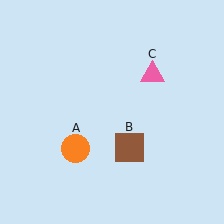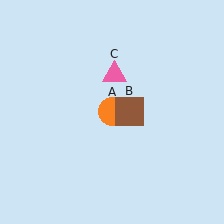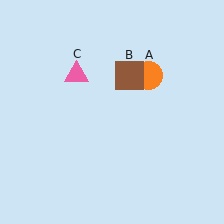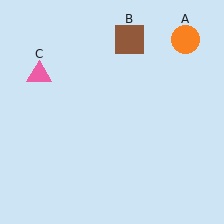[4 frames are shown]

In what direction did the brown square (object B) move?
The brown square (object B) moved up.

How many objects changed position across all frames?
3 objects changed position: orange circle (object A), brown square (object B), pink triangle (object C).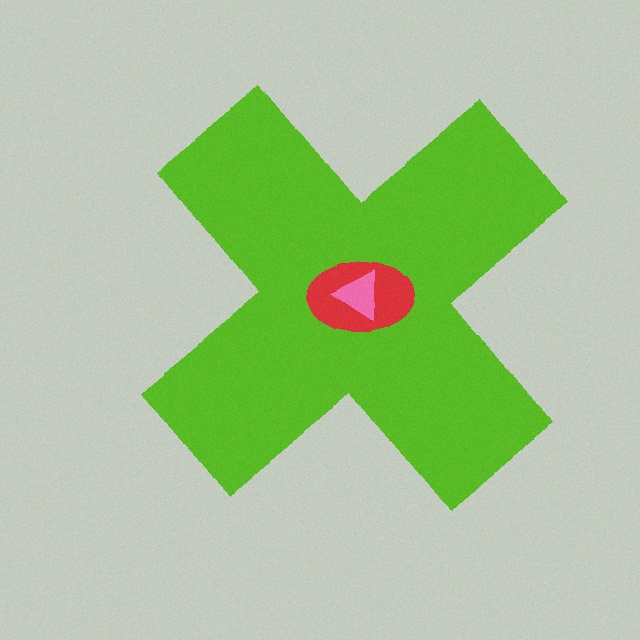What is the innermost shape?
The pink triangle.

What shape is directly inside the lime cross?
The red ellipse.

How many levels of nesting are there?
3.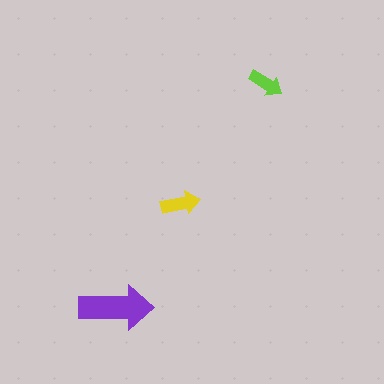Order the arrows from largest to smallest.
the purple one, the yellow one, the lime one.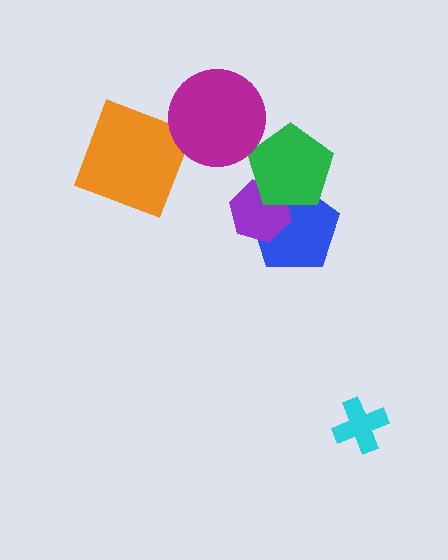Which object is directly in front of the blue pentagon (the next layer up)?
The purple hexagon is directly in front of the blue pentagon.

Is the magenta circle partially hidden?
No, no other shape covers it.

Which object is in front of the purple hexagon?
The green pentagon is in front of the purple hexagon.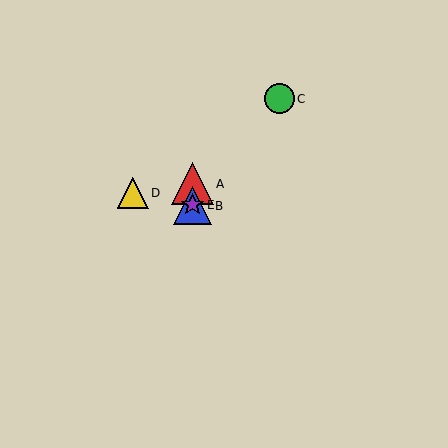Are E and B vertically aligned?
Yes, both are at x≈192.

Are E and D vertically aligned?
No, E is at x≈192 and D is at x≈133.